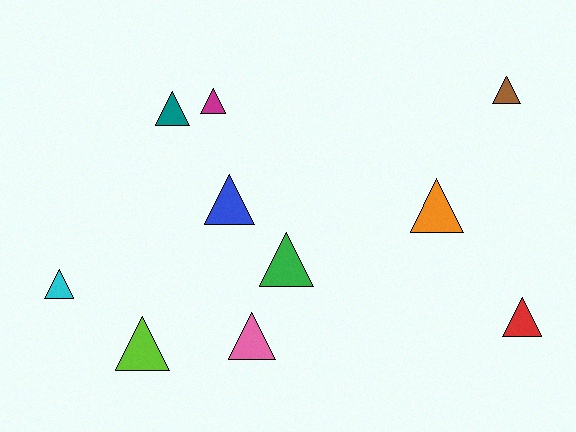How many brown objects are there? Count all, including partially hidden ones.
There is 1 brown object.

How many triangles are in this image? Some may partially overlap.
There are 10 triangles.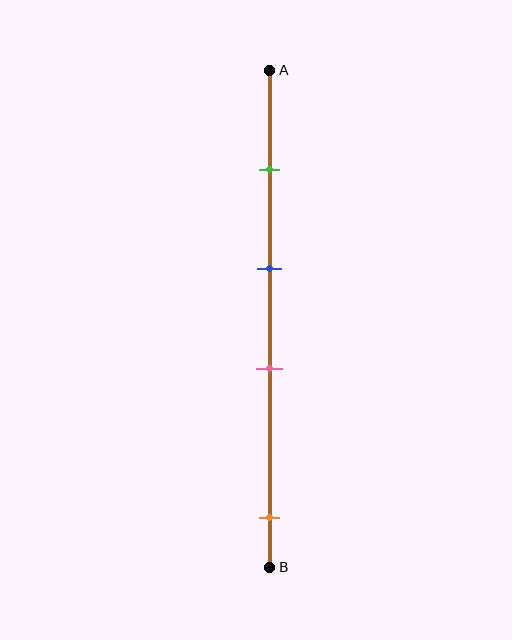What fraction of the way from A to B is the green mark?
The green mark is approximately 20% (0.2) of the way from A to B.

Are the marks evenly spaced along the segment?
No, the marks are not evenly spaced.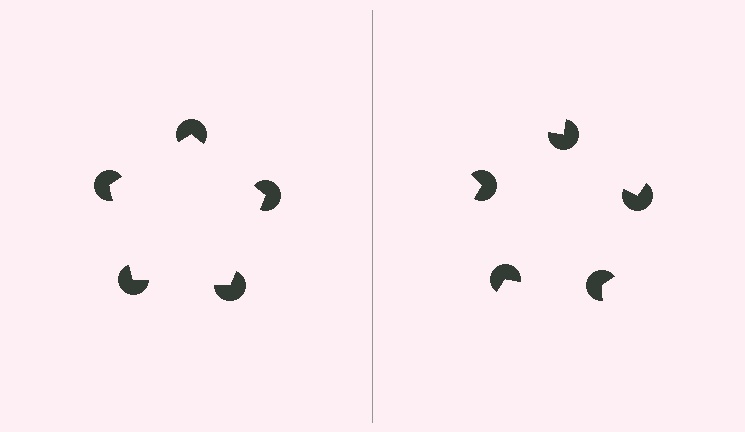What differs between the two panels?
The pac-man discs are positioned identically on both sides; only the wedge orientations differ. On the left they align to a pentagon; on the right they are misaligned.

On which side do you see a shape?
An illusory pentagon appears on the left side. On the right side the wedge cuts are rotated, so no coherent shape forms.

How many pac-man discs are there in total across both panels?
10 — 5 on each side.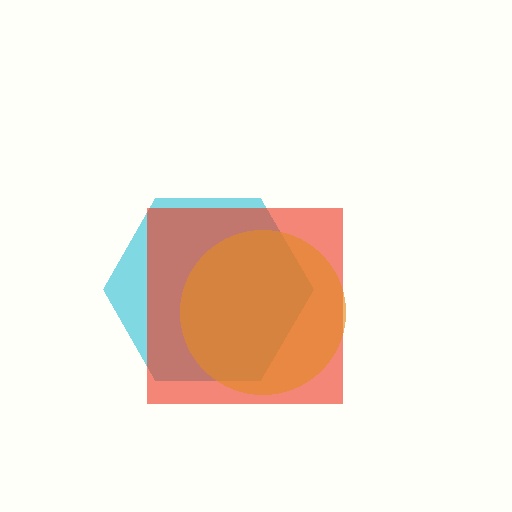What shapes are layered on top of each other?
The layered shapes are: a cyan hexagon, a red square, an orange circle.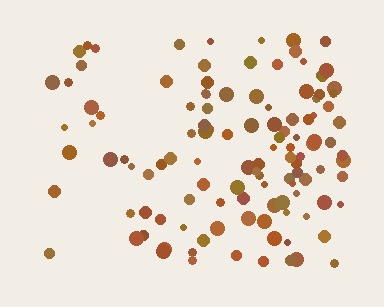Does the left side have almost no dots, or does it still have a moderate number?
Still a moderate number, just noticeably fewer than the right.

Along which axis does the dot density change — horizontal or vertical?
Horizontal.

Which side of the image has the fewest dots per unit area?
The left.